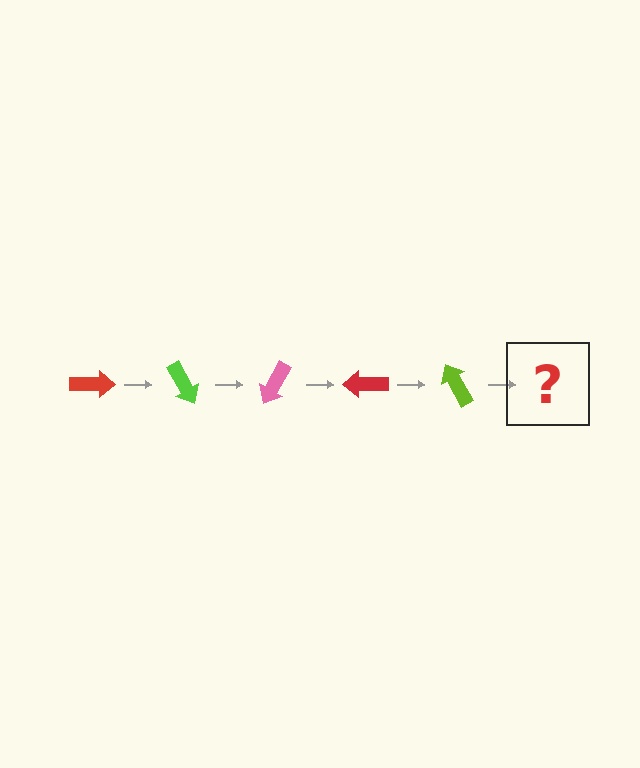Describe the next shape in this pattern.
It should be a pink arrow, rotated 300 degrees from the start.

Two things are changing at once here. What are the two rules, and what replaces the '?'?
The two rules are that it rotates 60 degrees each step and the color cycles through red, lime, and pink. The '?' should be a pink arrow, rotated 300 degrees from the start.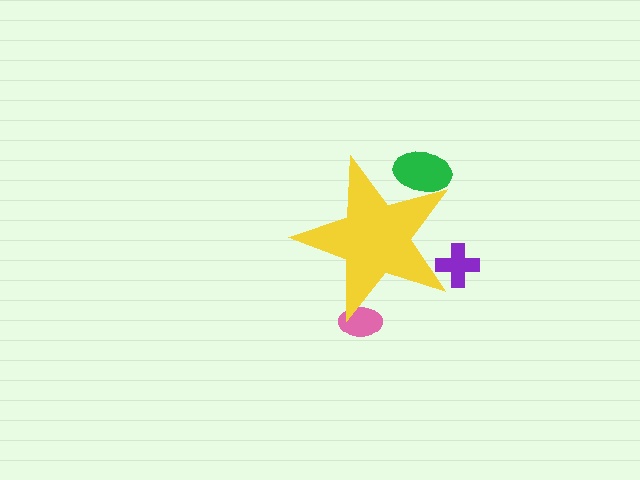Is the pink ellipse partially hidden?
Yes, the pink ellipse is partially hidden behind the yellow star.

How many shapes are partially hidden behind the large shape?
3 shapes are partially hidden.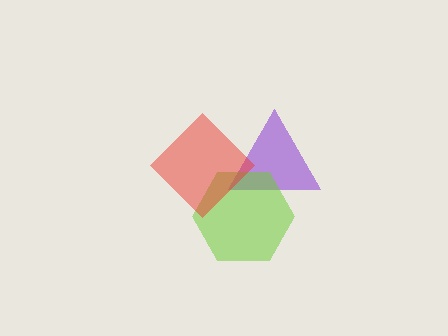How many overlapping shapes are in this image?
There are 3 overlapping shapes in the image.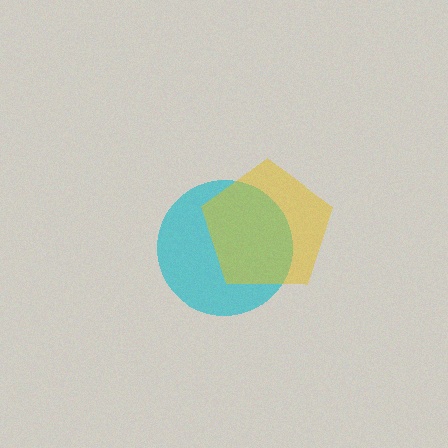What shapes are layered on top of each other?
The layered shapes are: a cyan circle, a yellow pentagon.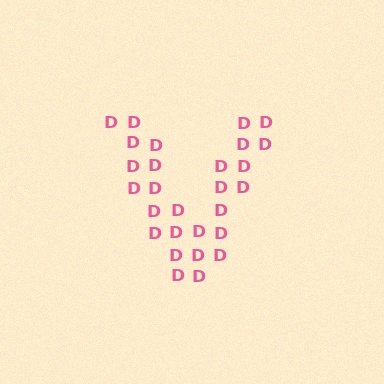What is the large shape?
The large shape is the letter V.